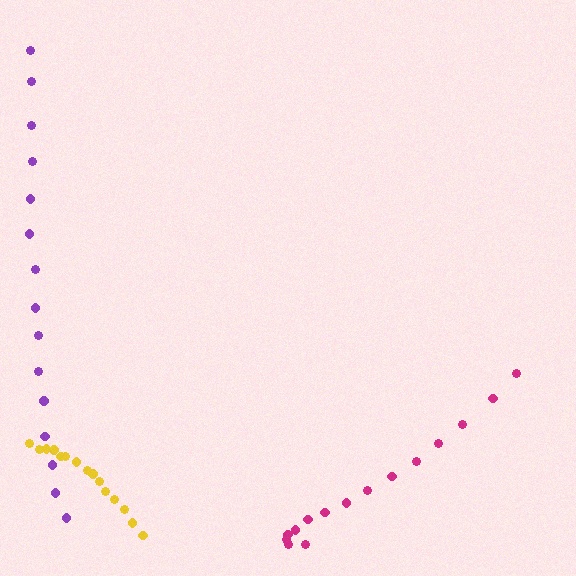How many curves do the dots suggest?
There are 3 distinct paths.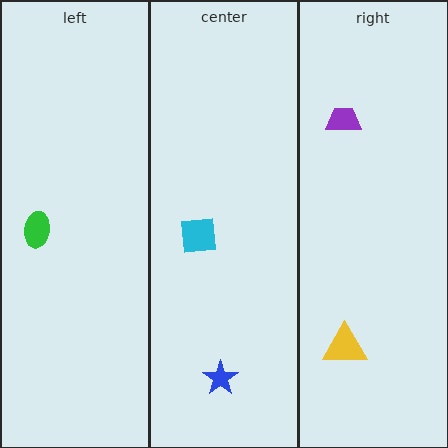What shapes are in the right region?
The purple trapezoid, the yellow triangle.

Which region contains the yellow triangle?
The right region.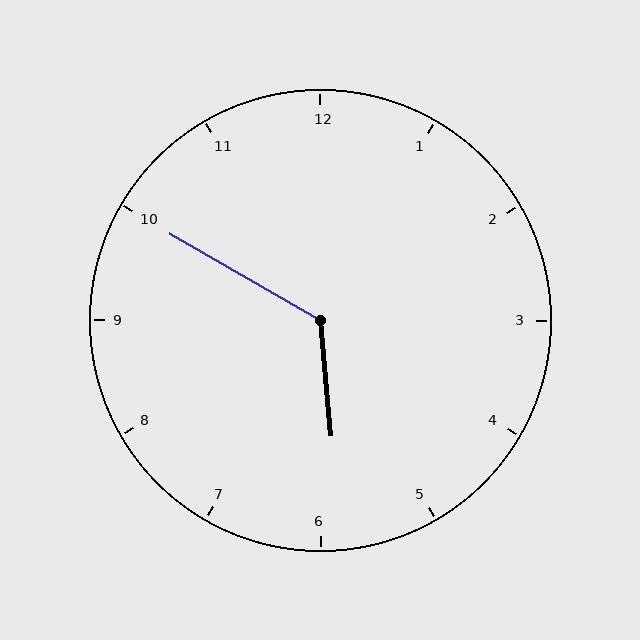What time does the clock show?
5:50.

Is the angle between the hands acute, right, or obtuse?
It is obtuse.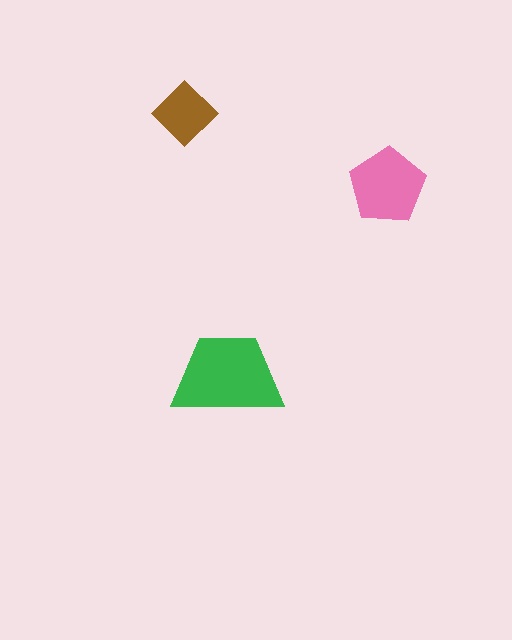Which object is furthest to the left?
The brown diamond is leftmost.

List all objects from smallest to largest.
The brown diamond, the pink pentagon, the green trapezoid.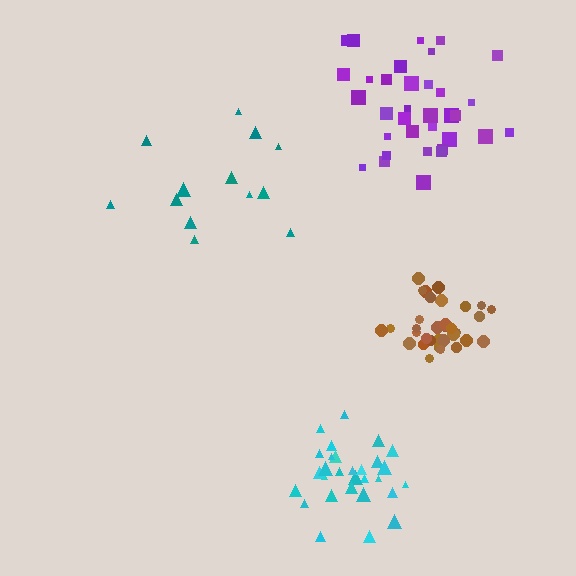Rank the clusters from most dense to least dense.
brown, cyan, purple, teal.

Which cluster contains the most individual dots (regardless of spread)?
Brown (34).